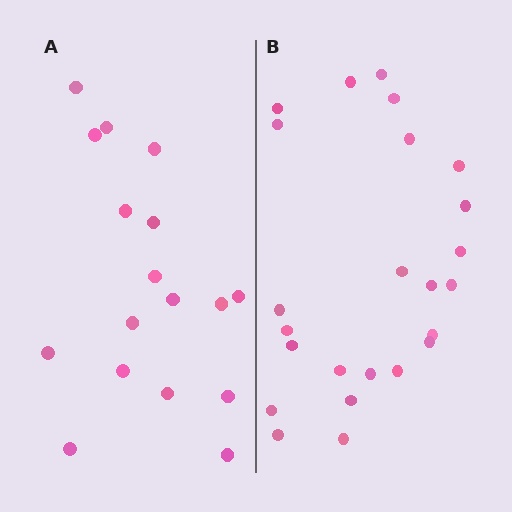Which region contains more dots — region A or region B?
Region B (the right region) has more dots.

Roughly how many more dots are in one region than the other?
Region B has roughly 8 or so more dots than region A.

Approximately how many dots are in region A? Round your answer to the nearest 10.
About 20 dots. (The exact count is 17, which rounds to 20.)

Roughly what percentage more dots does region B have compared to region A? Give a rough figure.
About 40% more.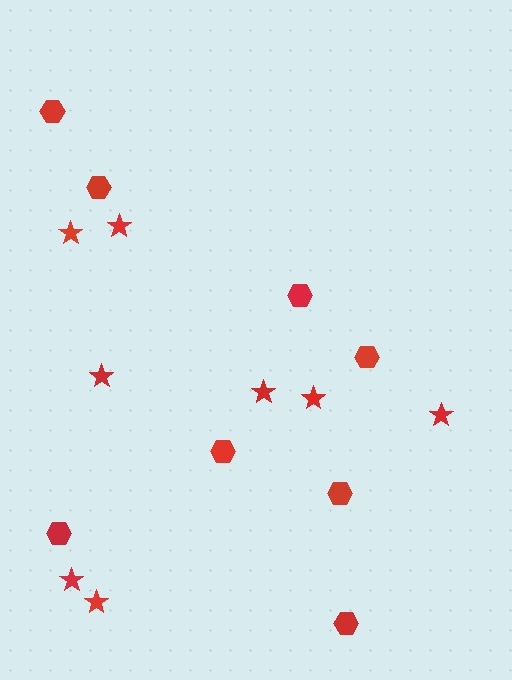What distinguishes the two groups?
There are 2 groups: one group of hexagons (8) and one group of stars (8).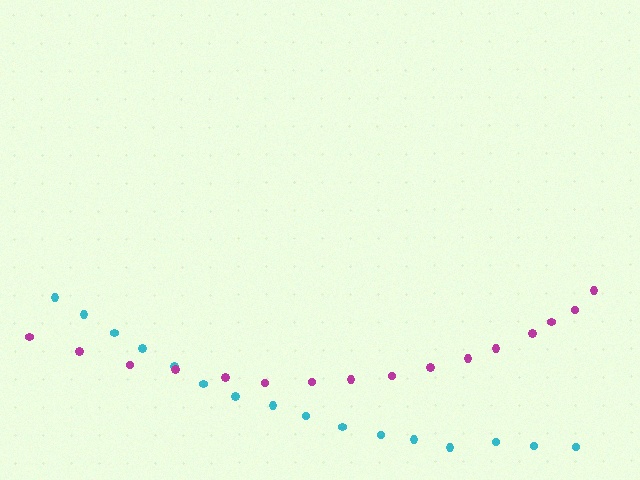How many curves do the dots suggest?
There are 2 distinct paths.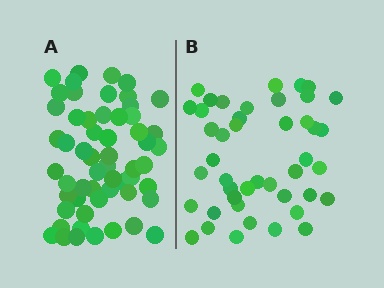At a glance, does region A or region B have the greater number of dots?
Region A (the left region) has more dots.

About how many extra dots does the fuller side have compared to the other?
Region A has approximately 15 more dots than region B.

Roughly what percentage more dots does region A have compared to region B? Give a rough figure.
About 30% more.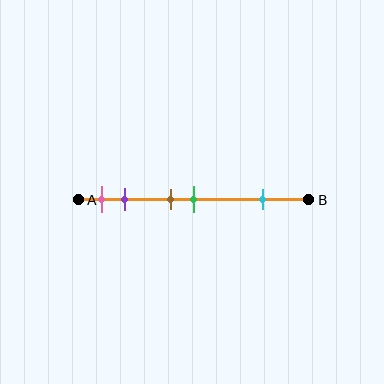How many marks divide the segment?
There are 5 marks dividing the segment.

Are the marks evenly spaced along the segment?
No, the marks are not evenly spaced.